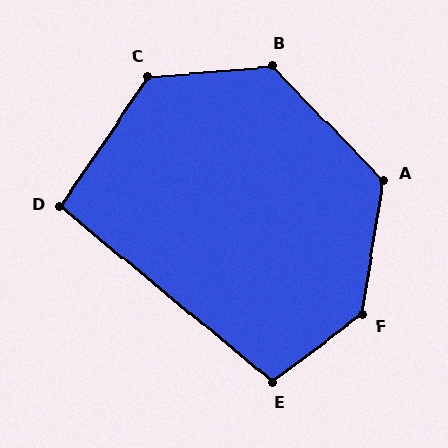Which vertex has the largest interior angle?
F, at approximately 136 degrees.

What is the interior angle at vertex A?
Approximately 127 degrees (obtuse).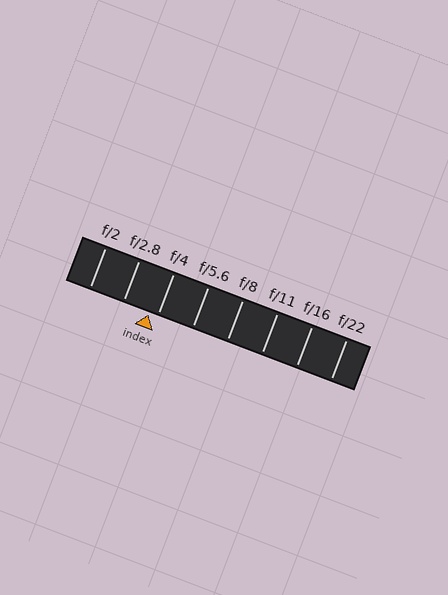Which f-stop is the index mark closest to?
The index mark is closest to f/4.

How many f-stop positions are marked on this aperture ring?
There are 8 f-stop positions marked.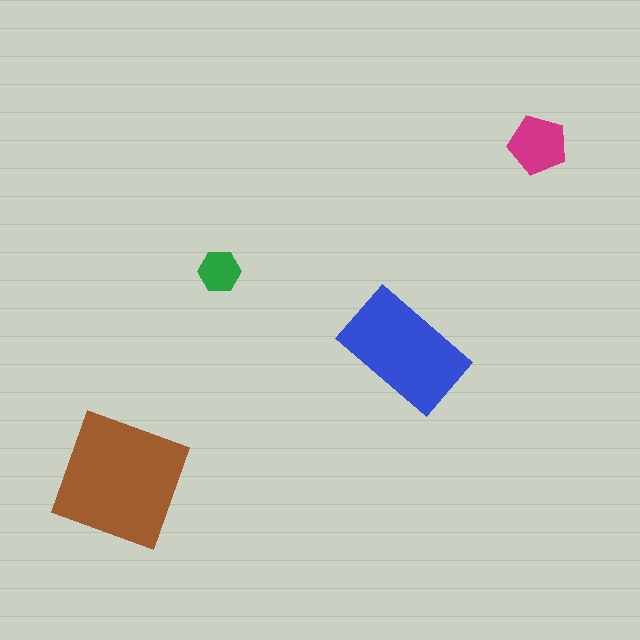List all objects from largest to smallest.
The brown square, the blue rectangle, the magenta pentagon, the green hexagon.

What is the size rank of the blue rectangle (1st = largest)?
2nd.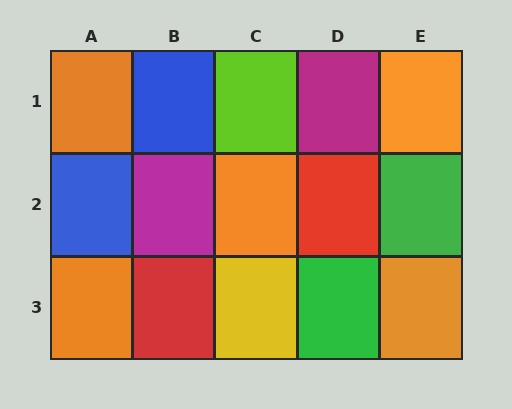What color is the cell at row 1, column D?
Magenta.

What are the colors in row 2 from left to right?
Blue, magenta, orange, red, green.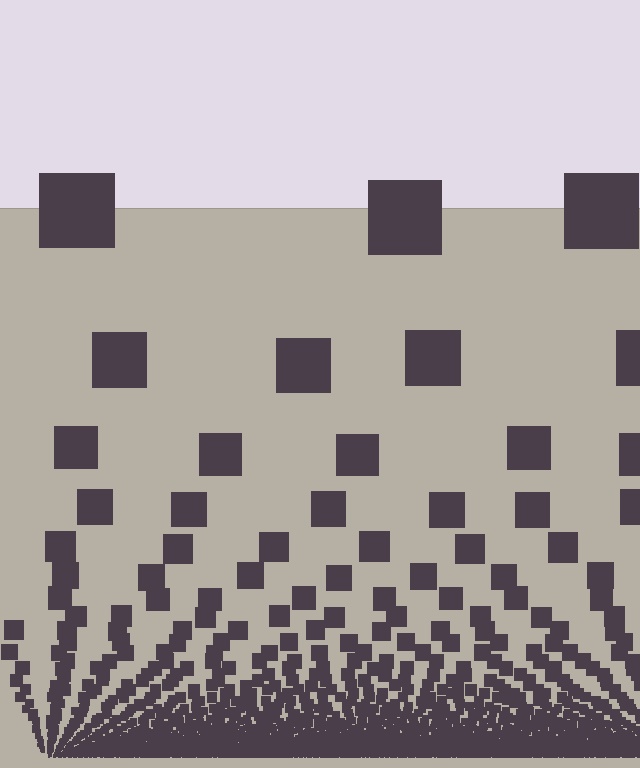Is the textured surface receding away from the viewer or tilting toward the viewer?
The surface appears to tilt toward the viewer. Texture elements get larger and sparser toward the top.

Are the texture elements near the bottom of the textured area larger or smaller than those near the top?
Smaller. The gradient is inverted — elements near the bottom are smaller and denser.